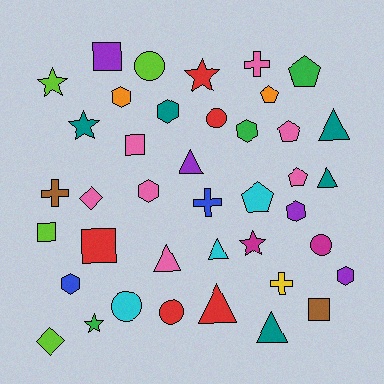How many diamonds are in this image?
There are 2 diamonds.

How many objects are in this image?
There are 40 objects.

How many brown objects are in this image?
There are 2 brown objects.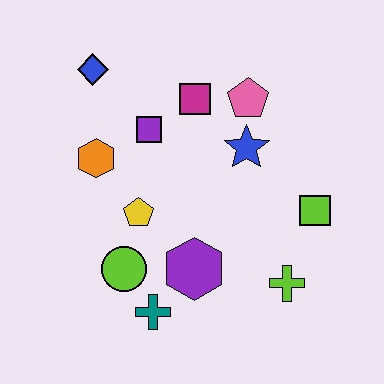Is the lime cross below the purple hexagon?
Yes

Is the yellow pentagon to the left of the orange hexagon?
No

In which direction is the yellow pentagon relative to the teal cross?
The yellow pentagon is above the teal cross.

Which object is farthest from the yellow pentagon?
The lime square is farthest from the yellow pentagon.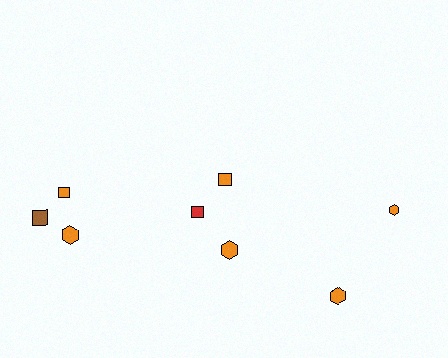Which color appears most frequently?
Orange, with 6 objects.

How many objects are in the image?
There are 8 objects.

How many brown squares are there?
There is 1 brown square.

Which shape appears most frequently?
Square, with 4 objects.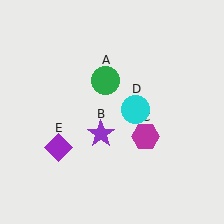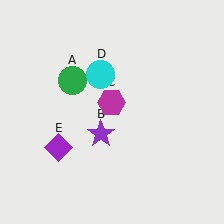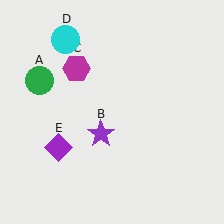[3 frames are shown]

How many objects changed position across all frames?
3 objects changed position: green circle (object A), magenta hexagon (object C), cyan circle (object D).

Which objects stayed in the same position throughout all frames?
Purple star (object B) and purple diamond (object E) remained stationary.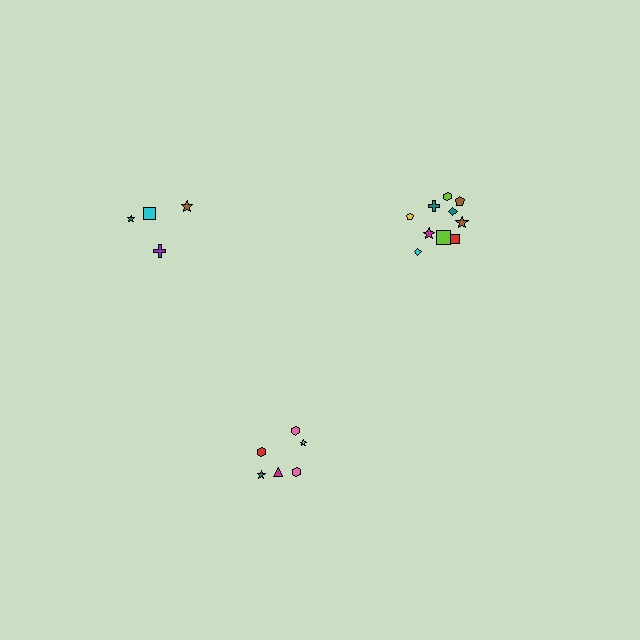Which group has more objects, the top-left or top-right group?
The top-right group.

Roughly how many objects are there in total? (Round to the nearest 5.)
Roughly 20 objects in total.